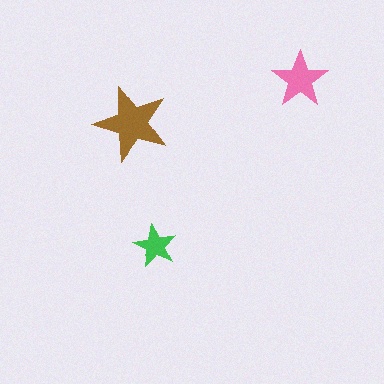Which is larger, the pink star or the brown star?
The brown one.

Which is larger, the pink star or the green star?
The pink one.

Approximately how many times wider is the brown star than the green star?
About 1.5 times wider.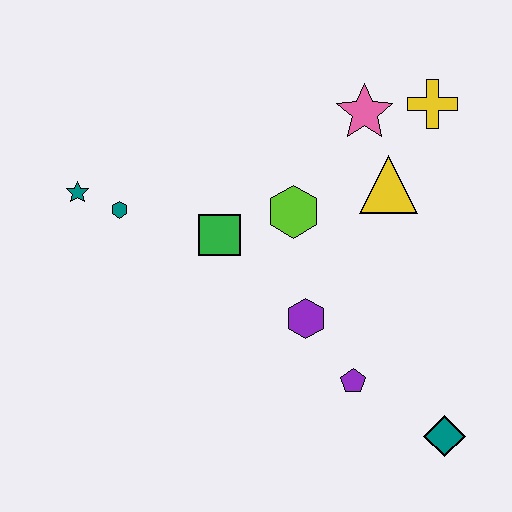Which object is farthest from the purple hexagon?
The teal star is farthest from the purple hexagon.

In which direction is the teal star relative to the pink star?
The teal star is to the left of the pink star.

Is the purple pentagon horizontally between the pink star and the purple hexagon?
Yes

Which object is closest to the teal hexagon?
The teal star is closest to the teal hexagon.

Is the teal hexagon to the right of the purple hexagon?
No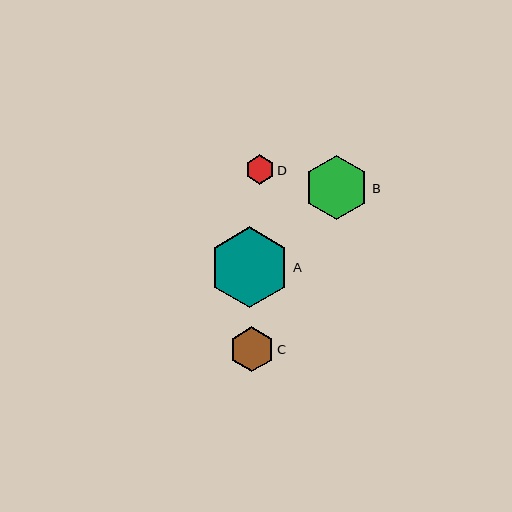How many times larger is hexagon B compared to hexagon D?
Hexagon B is approximately 2.2 times the size of hexagon D.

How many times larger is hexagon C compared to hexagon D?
Hexagon C is approximately 1.5 times the size of hexagon D.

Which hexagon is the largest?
Hexagon A is the largest with a size of approximately 81 pixels.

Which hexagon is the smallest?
Hexagon D is the smallest with a size of approximately 29 pixels.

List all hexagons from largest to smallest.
From largest to smallest: A, B, C, D.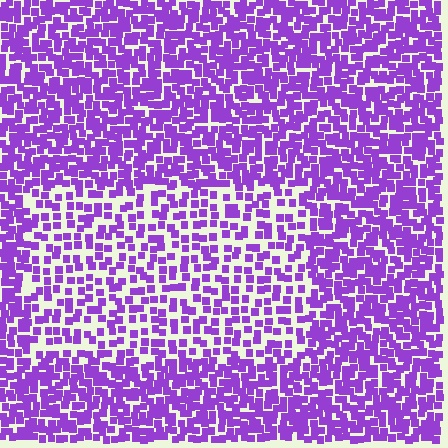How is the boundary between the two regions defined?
The boundary is defined by a change in element density (approximately 1.8x ratio). All elements are the same color, size, and shape.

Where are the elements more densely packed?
The elements are more densely packed outside the rectangle boundary.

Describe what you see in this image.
The image contains small purple elements arranged at two different densities. A rectangle-shaped region is visible where the elements are less densely packed than the surrounding area.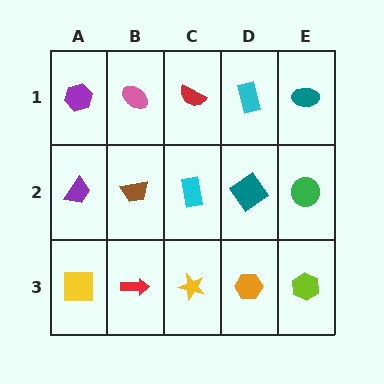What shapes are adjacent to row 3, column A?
A purple trapezoid (row 2, column A), a red arrow (row 3, column B).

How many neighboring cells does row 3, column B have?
3.